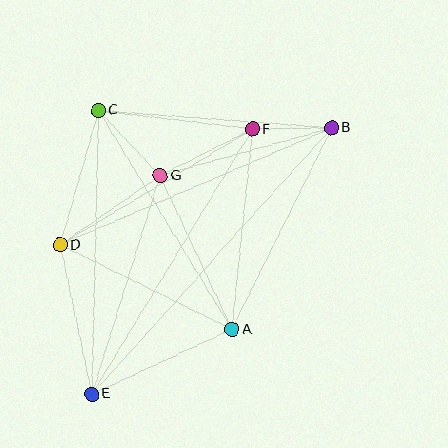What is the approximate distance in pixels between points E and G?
The distance between E and G is approximately 229 pixels.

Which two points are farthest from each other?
Points B and E are farthest from each other.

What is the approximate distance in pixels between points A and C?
The distance between A and C is approximately 257 pixels.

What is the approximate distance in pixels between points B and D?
The distance between B and D is approximately 296 pixels.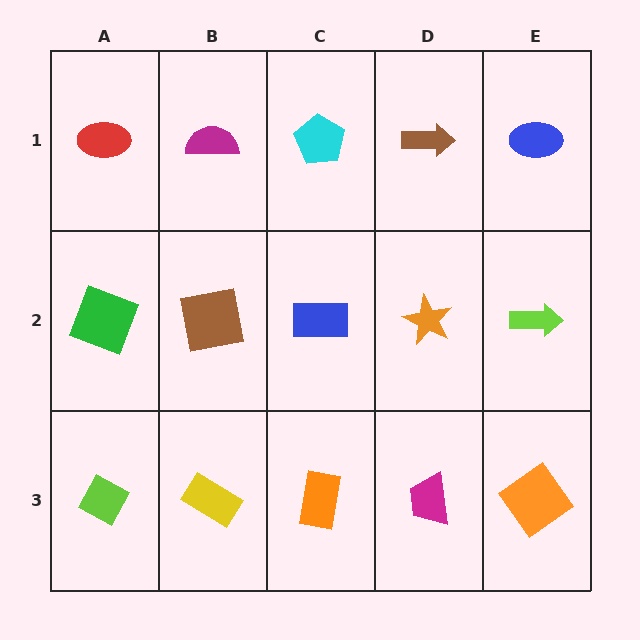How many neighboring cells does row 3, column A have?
2.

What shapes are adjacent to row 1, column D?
An orange star (row 2, column D), a cyan pentagon (row 1, column C), a blue ellipse (row 1, column E).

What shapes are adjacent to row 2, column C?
A cyan pentagon (row 1, column C), an orange rectangle (row 3, column C), a brown square (row 2, column B), an orange star (row 2, column D).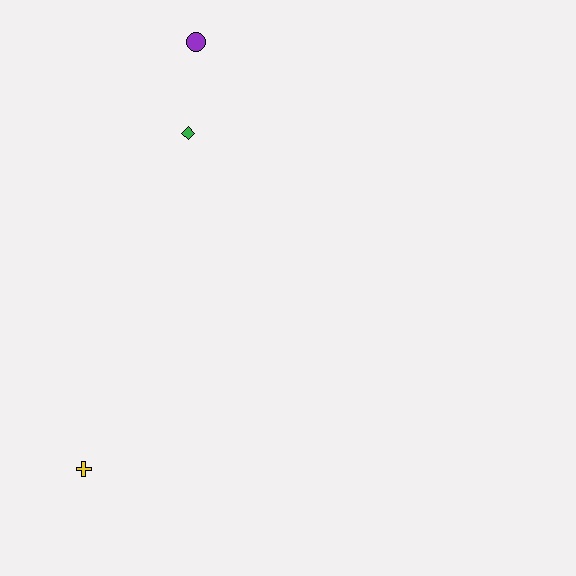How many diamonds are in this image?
There is 1 diamond.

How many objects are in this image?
There are 3 objects.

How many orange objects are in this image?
There are no orange objects.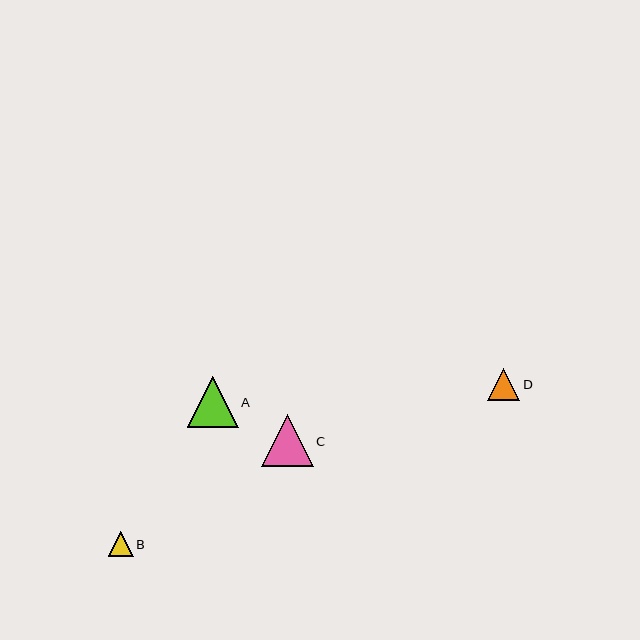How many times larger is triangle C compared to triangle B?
Triangle C is approximately 2.1 times the size of triangle B.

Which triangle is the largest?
Triangle C is the largest with a size of approximately 52 pixels.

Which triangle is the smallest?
Triangle B is the smallest with a size of approximately 25 pixels.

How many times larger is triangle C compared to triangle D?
Triangle C is approximately 1.6 times the size of triangle D.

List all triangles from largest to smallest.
From largest to smallest: C, A, D, B.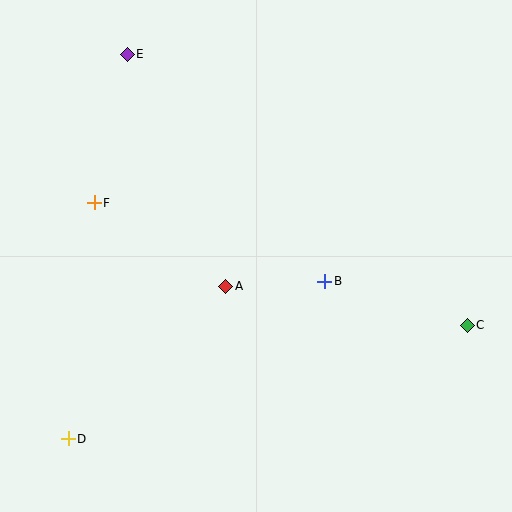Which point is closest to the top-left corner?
Point E is closest to the top-left corner.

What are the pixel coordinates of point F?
Point F is at (94, 203).